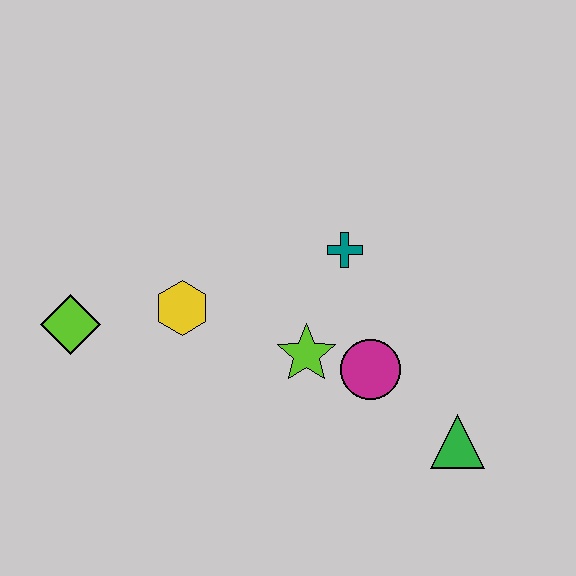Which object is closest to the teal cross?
The lime star is closest to the teal cross.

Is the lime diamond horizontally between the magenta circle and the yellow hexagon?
No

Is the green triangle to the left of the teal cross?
No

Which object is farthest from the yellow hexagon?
The green triangle is farthest from the yellow hexagon.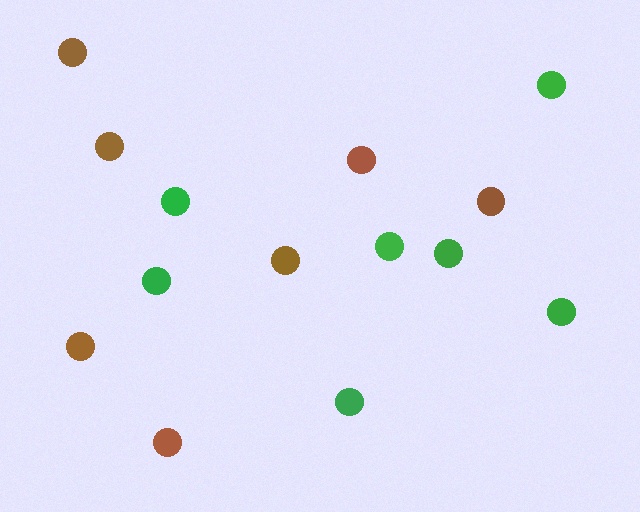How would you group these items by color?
There are 2 groups: one group of green circles (7) and one group of brown circles (7).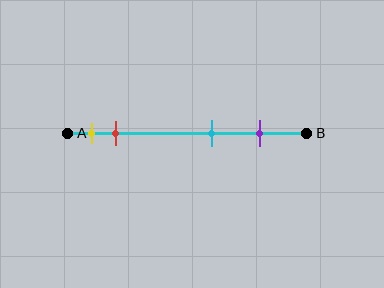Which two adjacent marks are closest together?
The yellow and red marks are the closest adjacent pair.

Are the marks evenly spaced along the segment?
No, the marks are not evenly spaced.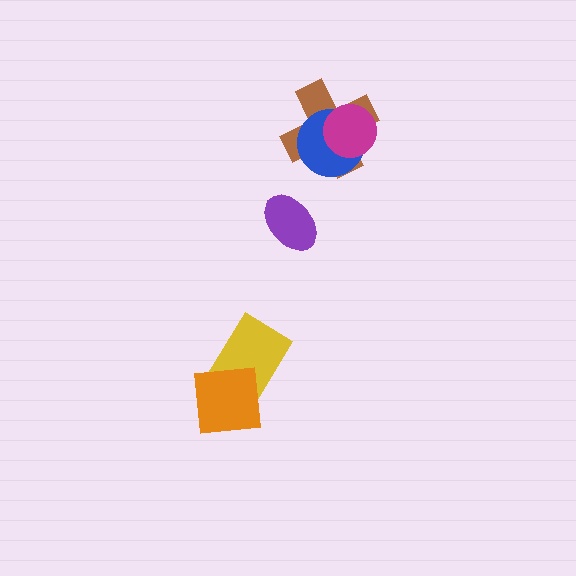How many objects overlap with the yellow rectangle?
1 object overlaps with the yellow rectangle.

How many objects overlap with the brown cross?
2 objects overlap with the brown cross.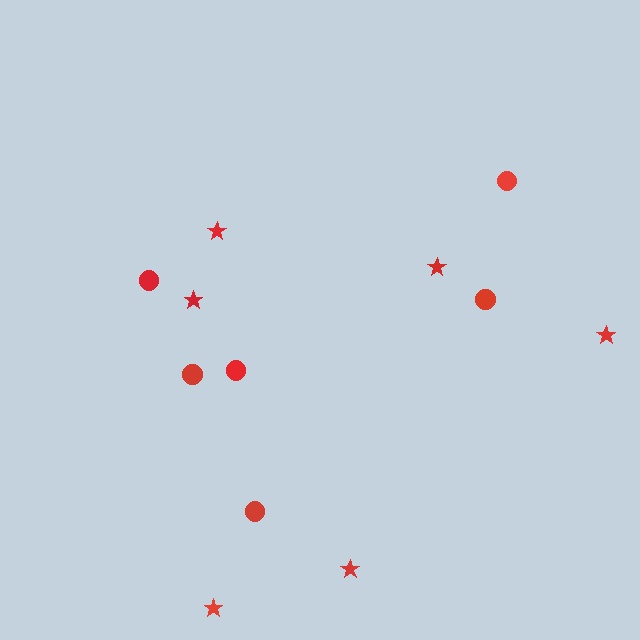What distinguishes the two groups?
There are 2 groups: one group of stars (6) and one group of circles (6).